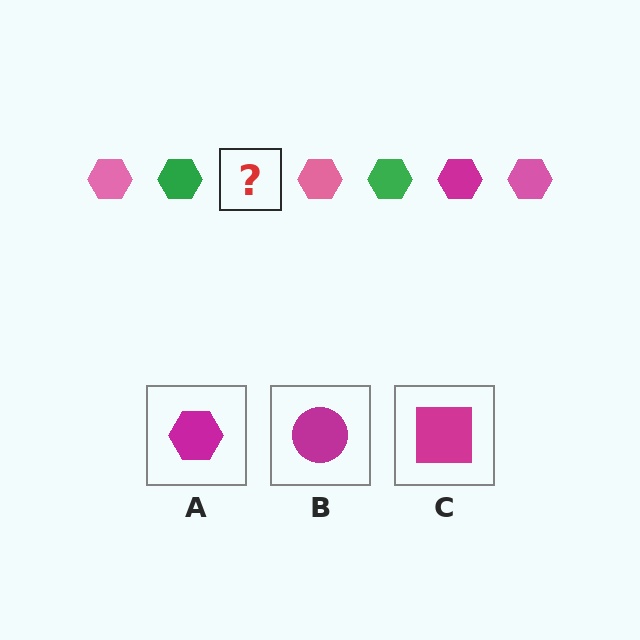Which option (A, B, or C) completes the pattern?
A.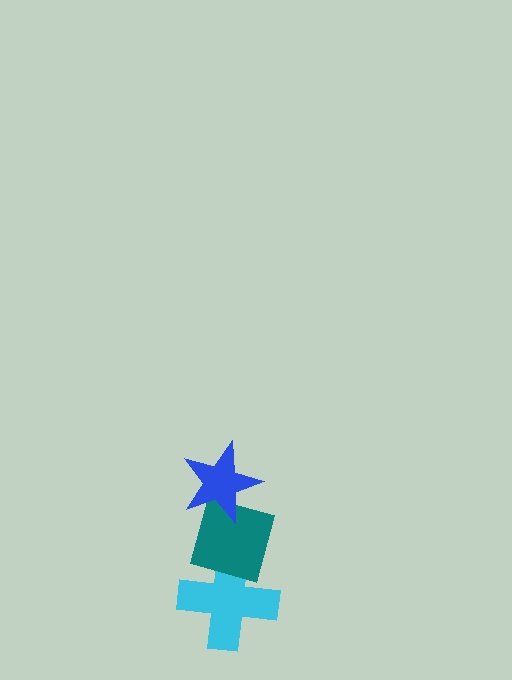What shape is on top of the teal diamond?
The blue star is on top of the teal diamond.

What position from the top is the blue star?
The blue star is 1st from the top.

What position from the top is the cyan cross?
The cyan cross is 3rd from the top.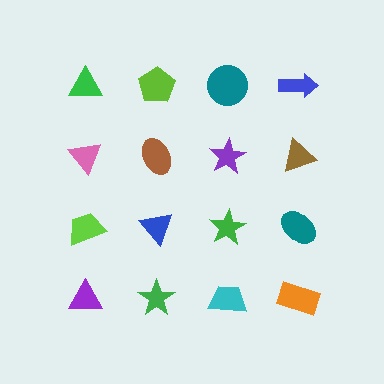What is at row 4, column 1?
A purple triangle.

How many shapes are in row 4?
4 shapes.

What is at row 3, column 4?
A teal ellipse.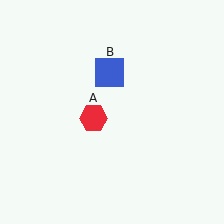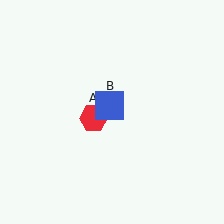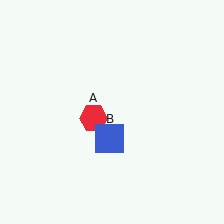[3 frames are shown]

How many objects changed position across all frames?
1 object changed position: blue square (object B).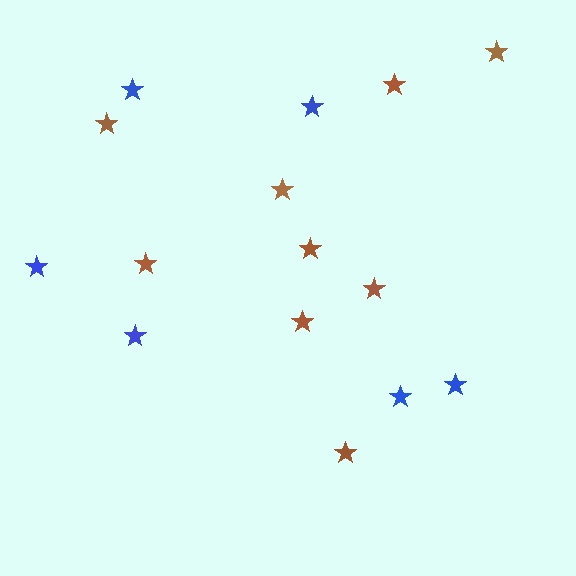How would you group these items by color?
There are 2 groups: one group of blue stars (6) and one group of brown stars (9).